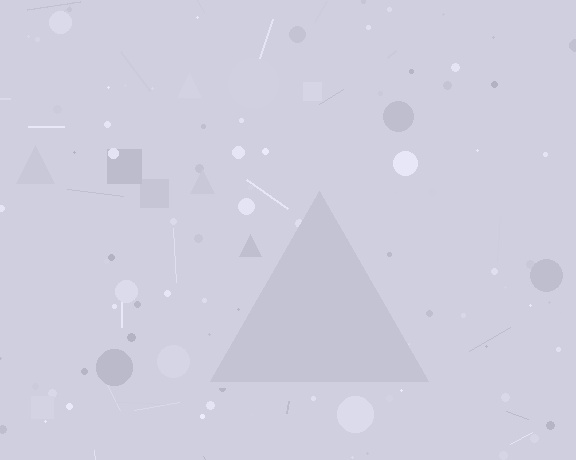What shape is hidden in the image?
A triangle is hidden in the image.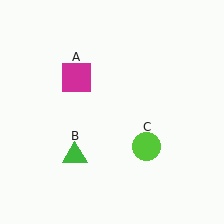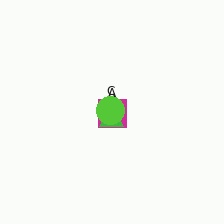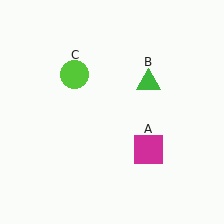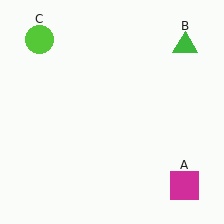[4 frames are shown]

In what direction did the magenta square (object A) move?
The magenta square (object A) moved down and to the right.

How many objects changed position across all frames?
3 objects changed position: magenta square (object A), green triangle (object B), lime circle (object C).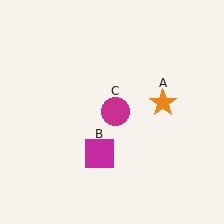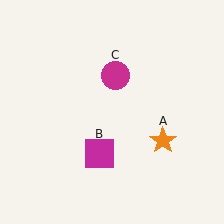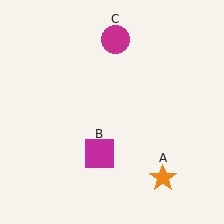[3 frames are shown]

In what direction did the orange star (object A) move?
The orange star (object A) moved down.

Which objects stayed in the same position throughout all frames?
Magenta square (object B) remained stationary.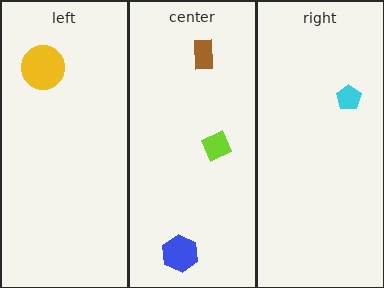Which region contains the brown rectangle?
The center region.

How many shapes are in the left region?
1.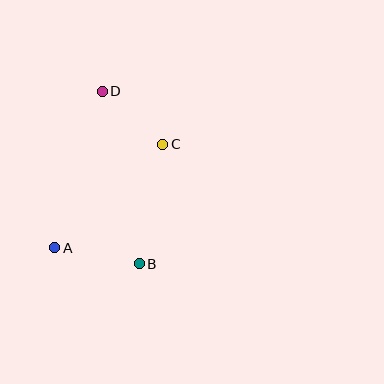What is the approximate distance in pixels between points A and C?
The distance between A and C is approximately 149 pixels.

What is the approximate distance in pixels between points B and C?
The distance between B and C is approximately 121 pixels.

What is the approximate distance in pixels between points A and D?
The distance between A and D is approximately 164 pixels.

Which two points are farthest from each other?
Points B and D are farthest from each other.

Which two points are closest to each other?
Points C and D are closest to each other.